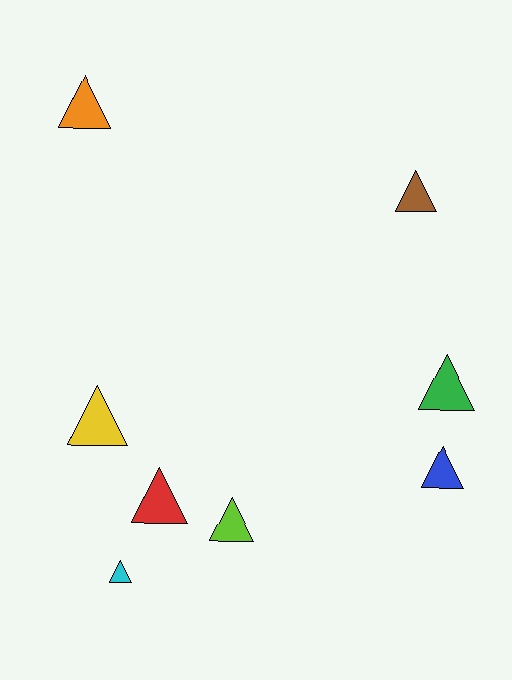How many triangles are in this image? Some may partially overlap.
There are 8 triangles.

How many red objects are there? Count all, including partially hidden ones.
There is 1 red object.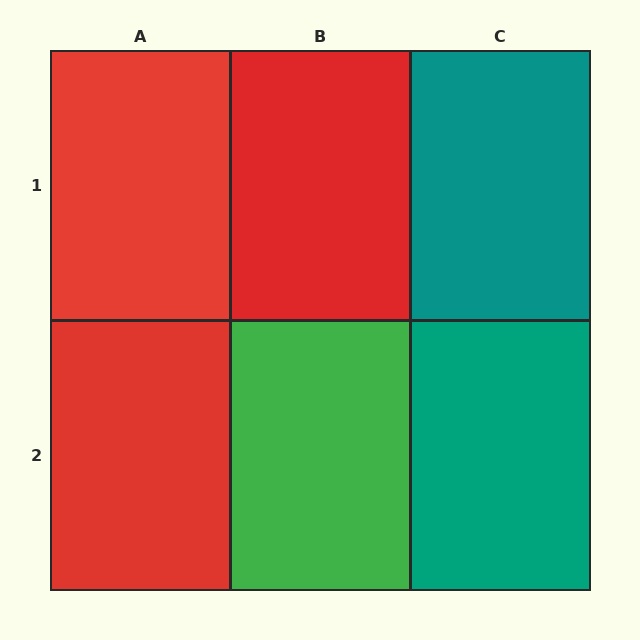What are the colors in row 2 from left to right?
Red, green, teal.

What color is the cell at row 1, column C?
Teal.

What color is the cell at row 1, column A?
Red.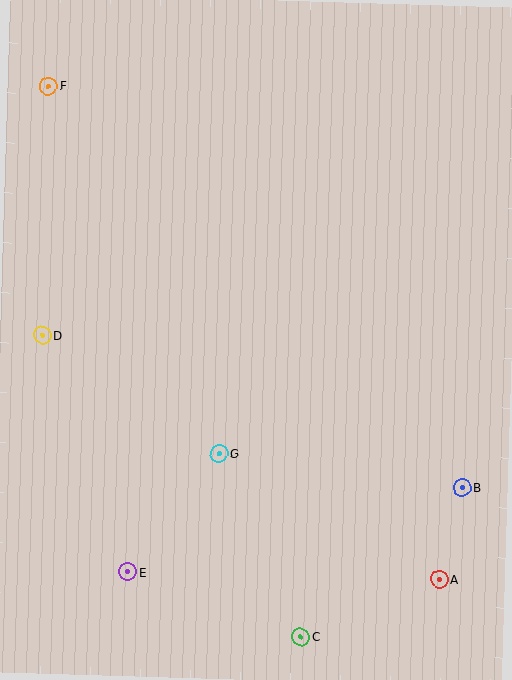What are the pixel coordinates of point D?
Point D is at (42, 335).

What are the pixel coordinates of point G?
Point G is at (219, 454).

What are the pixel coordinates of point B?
Point B is at (462, 487).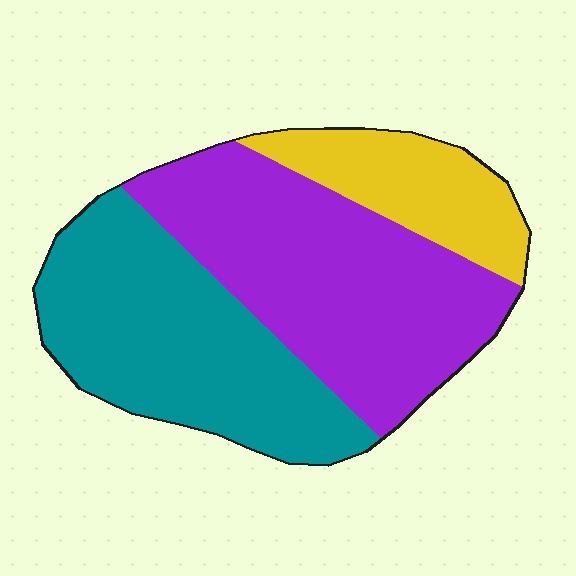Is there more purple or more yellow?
Purple.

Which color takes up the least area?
Yellow, at roughly 15%.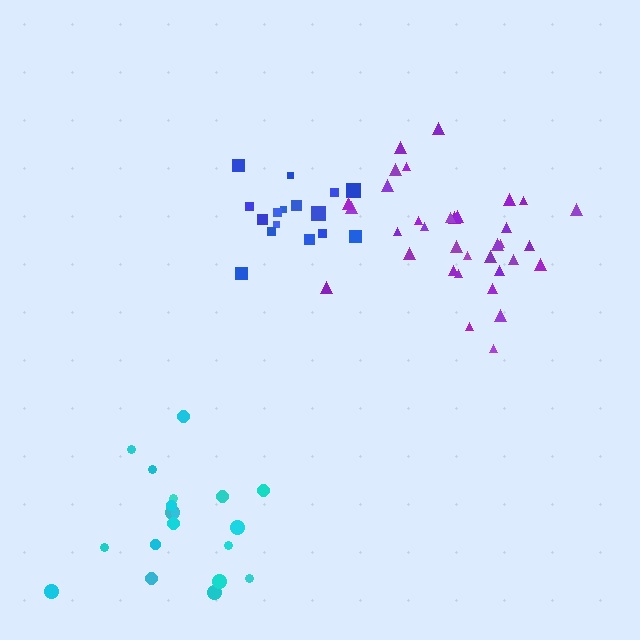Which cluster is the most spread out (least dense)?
Cyan.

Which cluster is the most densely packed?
Blue.